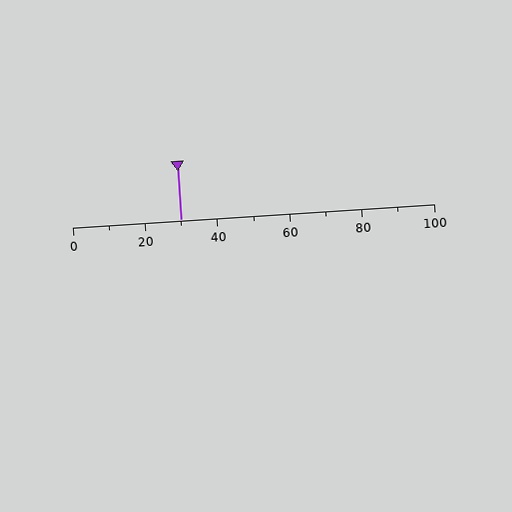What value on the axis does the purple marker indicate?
The marker indicates approximately 30.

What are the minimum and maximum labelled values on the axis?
The axis runs from 0 to 100.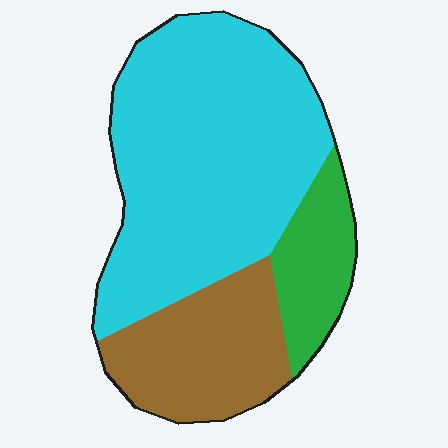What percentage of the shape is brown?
Brown covers 25% of the shape.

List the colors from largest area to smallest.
From largest to smallest: cyan, brown, green.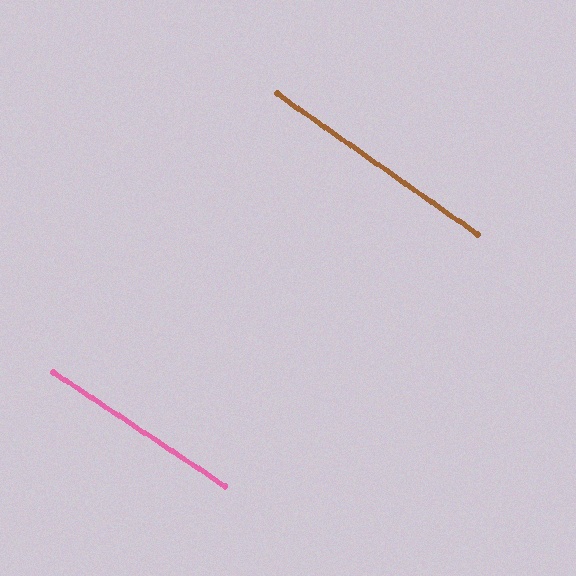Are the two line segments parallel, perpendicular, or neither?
Parallel — their directions differ by only 1.6°.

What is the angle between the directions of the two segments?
Approximately 2 degrees.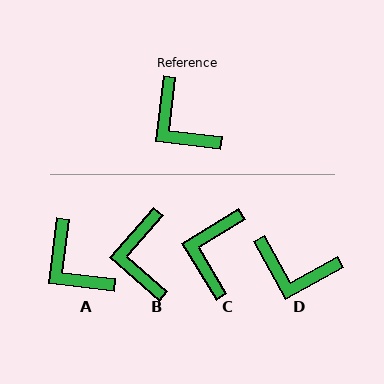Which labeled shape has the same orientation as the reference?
A.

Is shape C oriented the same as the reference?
No, it is off by about 52 degrees.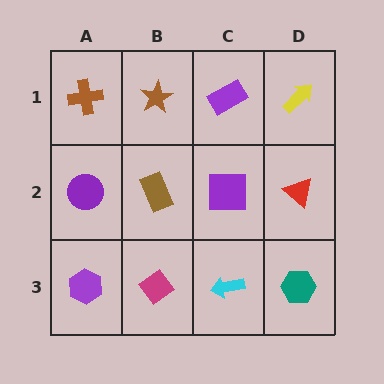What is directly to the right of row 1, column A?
A brown star.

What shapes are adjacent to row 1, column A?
A purple circle (row 2, column A), a brown star (row 1, column B).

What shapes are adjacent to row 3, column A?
A purple circle (row 2, column A), a magenta diamond (row 3, column B).